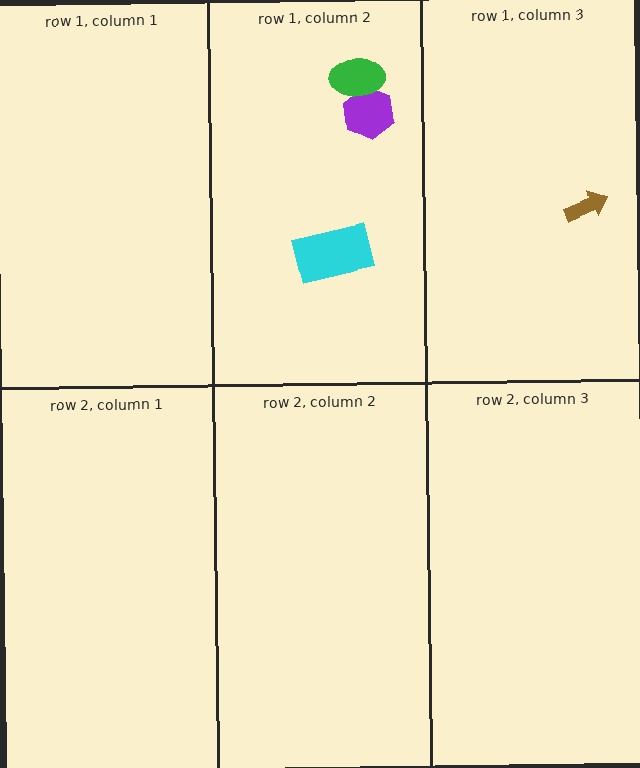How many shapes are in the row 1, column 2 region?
3.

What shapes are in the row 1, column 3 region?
The brown arrow.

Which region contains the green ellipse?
The row 1, column 2 region.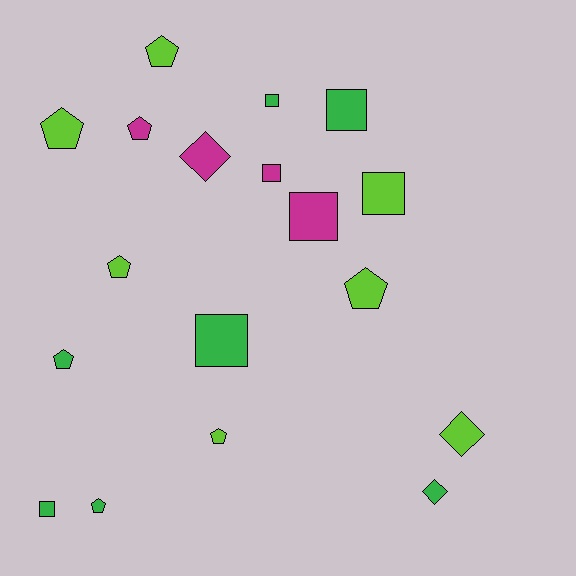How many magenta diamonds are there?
There is 1 magenta diamond.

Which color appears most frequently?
Green, with 7 objects.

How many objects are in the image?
There are 18 objects.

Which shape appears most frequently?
Pentagon, with 8 objects.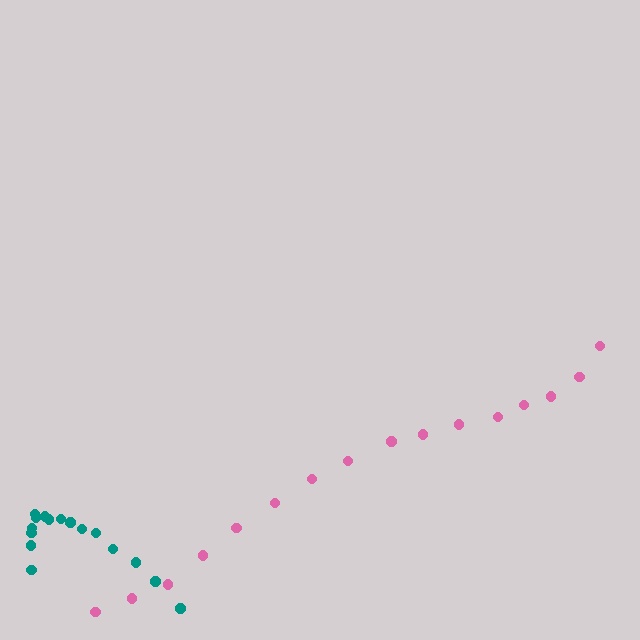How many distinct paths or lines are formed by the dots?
There are 2 distinct paths.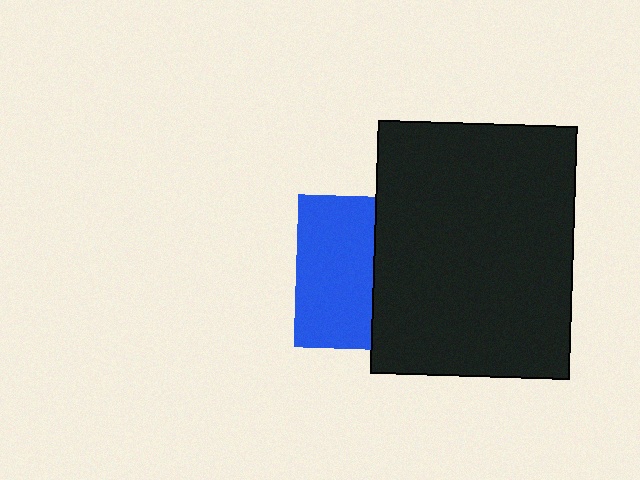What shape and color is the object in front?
The object in front is a black rectangle.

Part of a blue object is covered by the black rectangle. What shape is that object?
It is a square.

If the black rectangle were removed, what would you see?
You would see the complete blue square.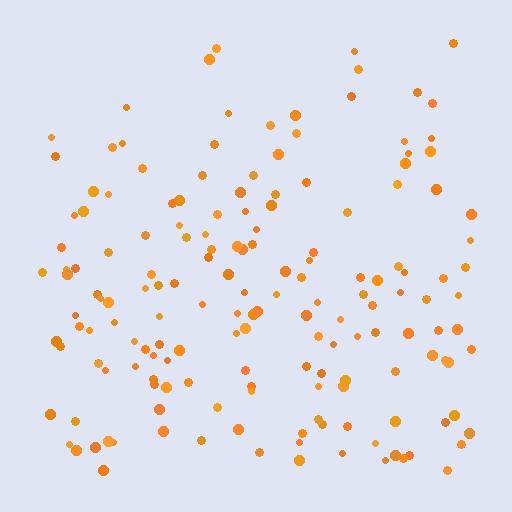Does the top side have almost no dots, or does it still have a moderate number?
Still a moderate number, just noticeably fewer than the bottom.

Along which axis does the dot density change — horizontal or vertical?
Vertical.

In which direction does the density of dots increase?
From top to bottom, with the bottom side densest.